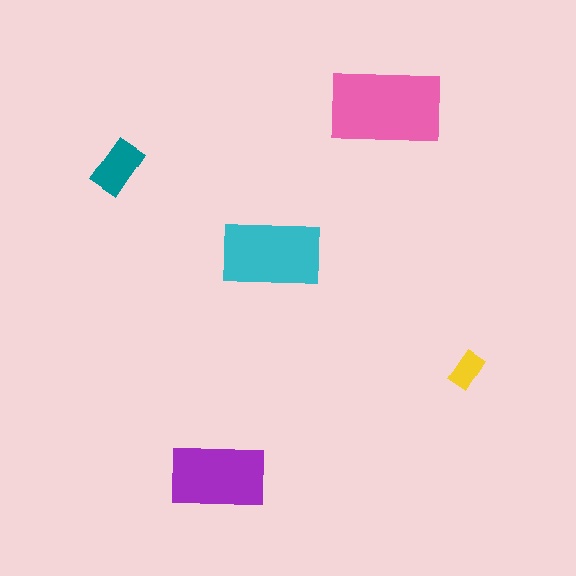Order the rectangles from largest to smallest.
the pink one, the cyan one, the purple one, the teal one, the yellow one.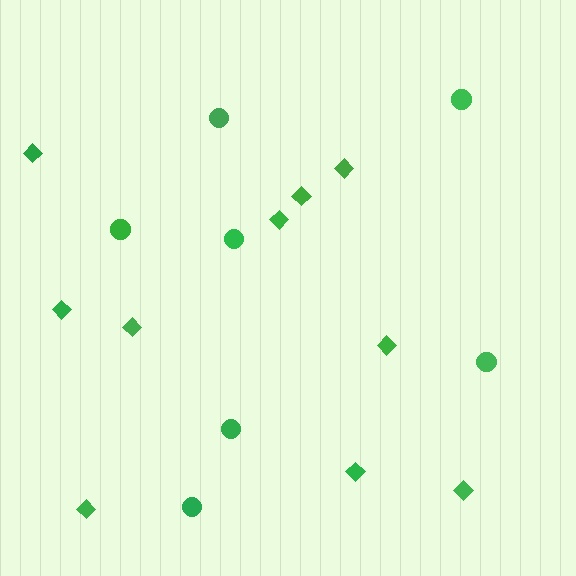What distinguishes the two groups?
There are 2 groups: one group of diamonds (10) and one group of circles (7).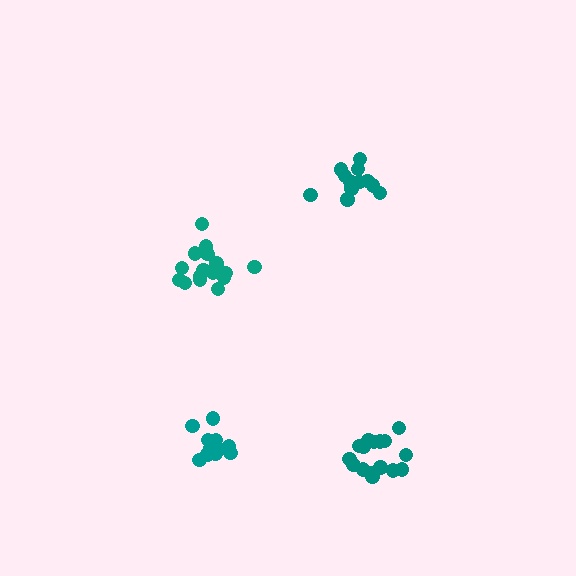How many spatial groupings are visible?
There are 4 spatial groupings.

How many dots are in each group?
Group 1: 11 dots, Group 2: 12 dots, Group 3: 16 dots, Group 4: 16 dots (55 total).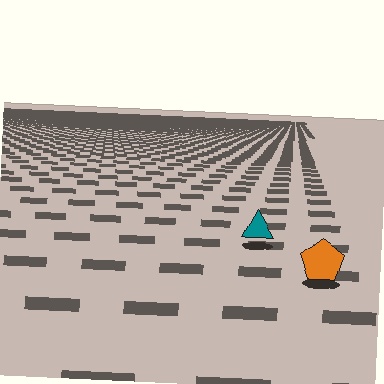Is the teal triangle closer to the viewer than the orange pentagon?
No. The orange pentagon is closer — you can tell from the texture gradient: the ground texture is coarser near it.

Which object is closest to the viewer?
The orange pentagon is closest. The texture marks near it are larger and more spread out.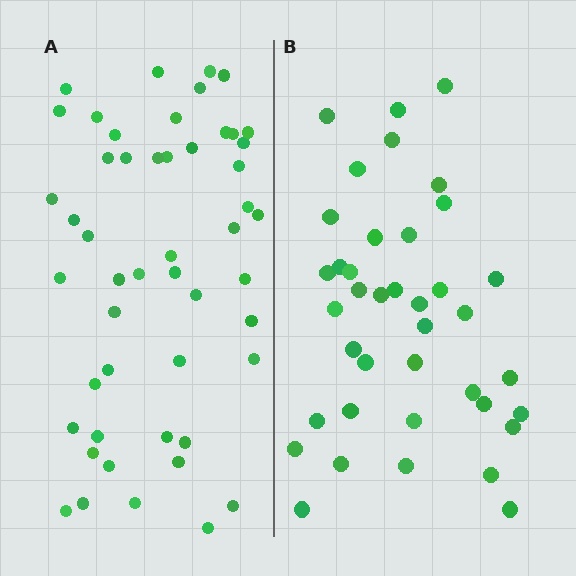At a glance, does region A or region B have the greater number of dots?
Region A (the left region) has more dots.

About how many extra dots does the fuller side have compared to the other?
Region A has roughly 12 or so more dots than region B.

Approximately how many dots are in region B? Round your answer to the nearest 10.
About 40 dots. (The exact count is 39, which rounds to 40.)